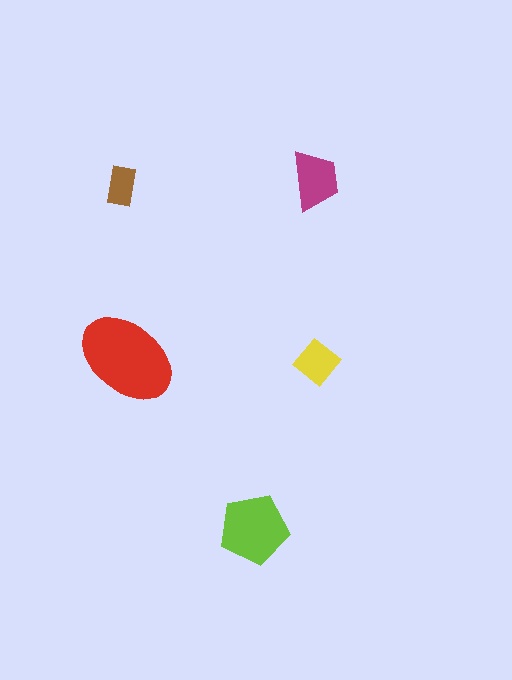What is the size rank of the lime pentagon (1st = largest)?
2nd.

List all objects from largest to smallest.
The red ellipse, the lime pentagon, the magenta trapezoid, the yellow diamond, the brown rectangle.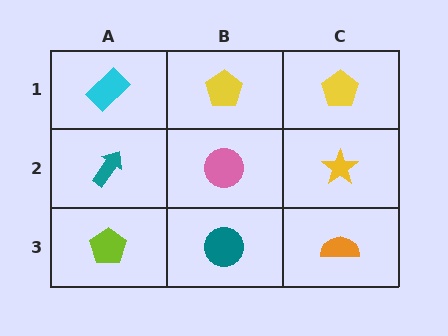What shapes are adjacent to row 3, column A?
A teal arrow (row 2, column A), a teal circle (row 3, column B).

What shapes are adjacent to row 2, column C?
A yellow pentagon (row 1, column C), an orange semicircle (row 3, column C), a pink circle (row 2, column B).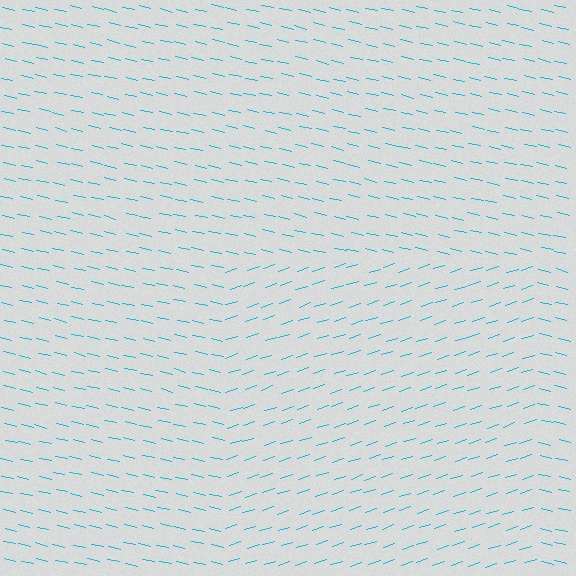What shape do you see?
I see a rectangle.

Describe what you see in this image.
The image is filled with small cyan line segments. A rectangle region in the image has lines oriented differently from the surrounding lines, creating a visible texture boundary.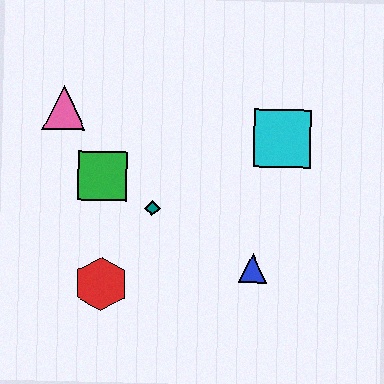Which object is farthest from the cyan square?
The red hexagon is farthest from the cyan square.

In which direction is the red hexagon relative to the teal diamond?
The red hexagon is below the teal diamond.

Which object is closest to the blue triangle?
The teal diamond is closest to the blue triangle.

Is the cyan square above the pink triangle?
No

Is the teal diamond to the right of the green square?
Yes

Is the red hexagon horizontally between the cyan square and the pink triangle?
Yes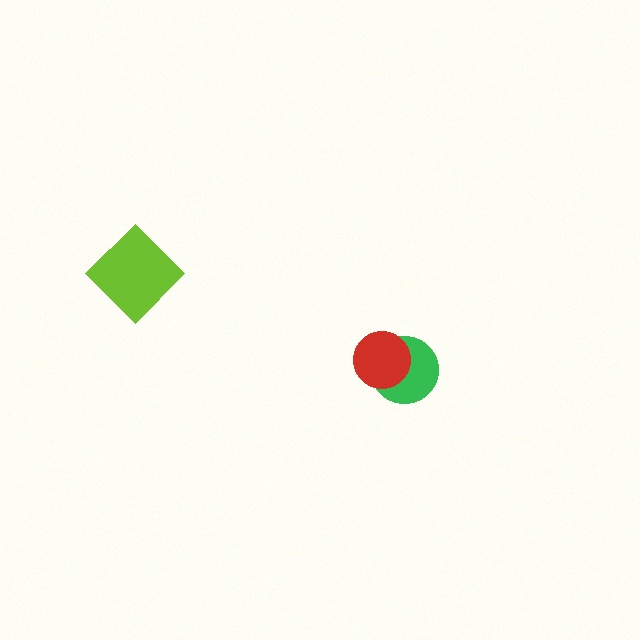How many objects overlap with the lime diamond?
0 objects overlap with the lime diamond.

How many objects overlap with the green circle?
1 object overlaps with the green circle.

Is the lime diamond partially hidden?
No, no other shape covers it.